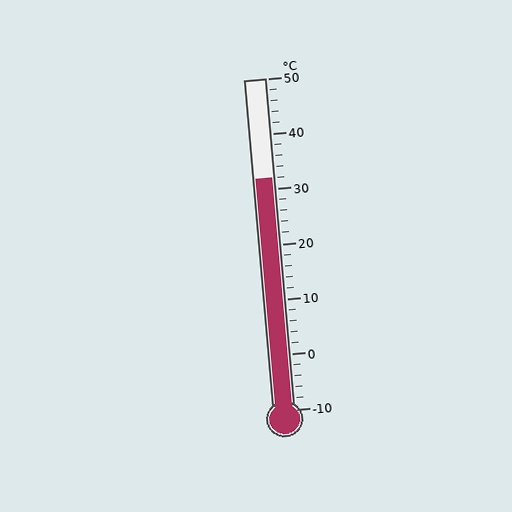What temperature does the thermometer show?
The thermometer shows approximately 32°C.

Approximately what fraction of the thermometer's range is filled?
The thermometer is filled to approximately 70% of its range.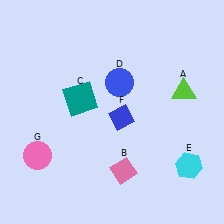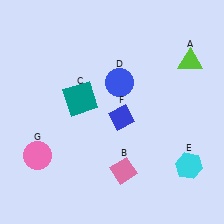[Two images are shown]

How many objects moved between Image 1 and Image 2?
1 object moved between the two images.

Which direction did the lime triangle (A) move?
The lime triangle (A) moved up.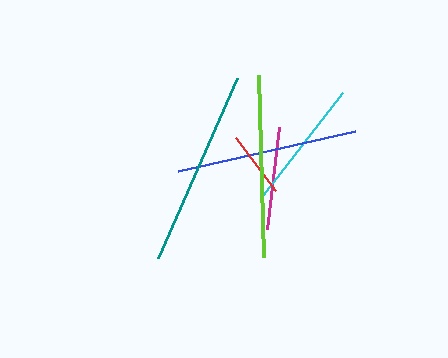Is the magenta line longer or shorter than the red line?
The magenta line is longer than the red line.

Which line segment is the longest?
The teal line is the longest at approximately 196 pixels.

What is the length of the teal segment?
The teal segment is approximately 196 pixels long.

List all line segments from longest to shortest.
From longest to shortest: teal, lime, blue, cyan, magenta, red.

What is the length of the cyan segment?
The cyan segment is approximately 131 pixels long.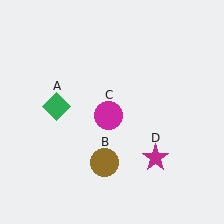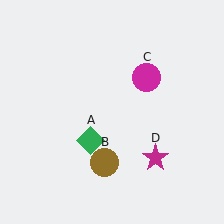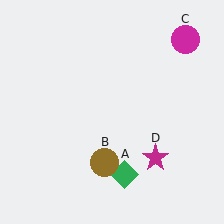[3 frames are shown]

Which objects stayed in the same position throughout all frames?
Brown circle (object B) and magenta star (object D) remained stationary.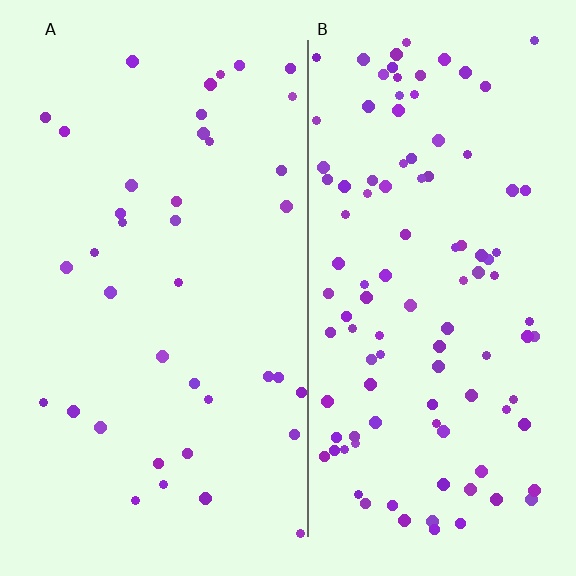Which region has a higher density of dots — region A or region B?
B (the right).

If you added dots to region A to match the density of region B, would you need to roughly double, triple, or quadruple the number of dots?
Approximately triple.